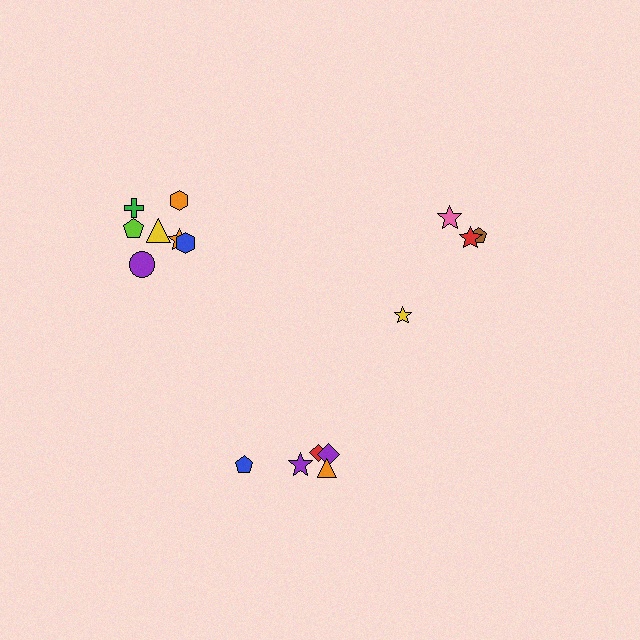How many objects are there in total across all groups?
There are 16 objects.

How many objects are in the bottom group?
There are 5 objects.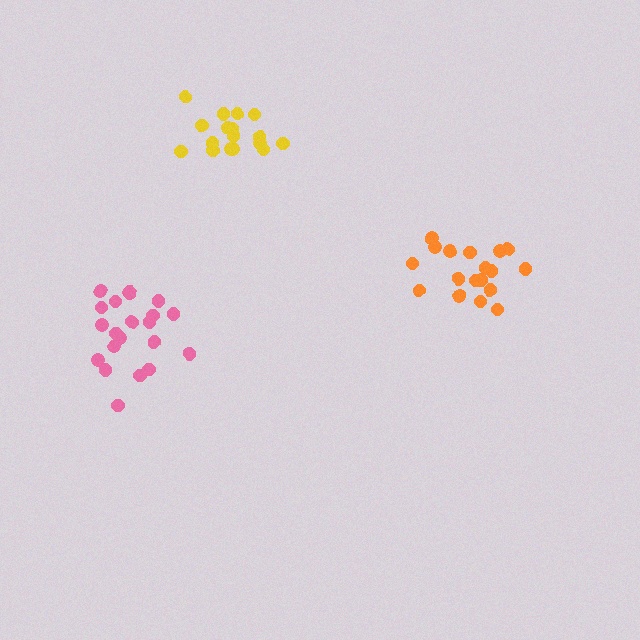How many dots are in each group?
Group 1: 21 dots, Group 2: 18 dots, Group 3: 17 dots (56 total).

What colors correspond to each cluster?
The clusters are colored: pink, orange, yellow.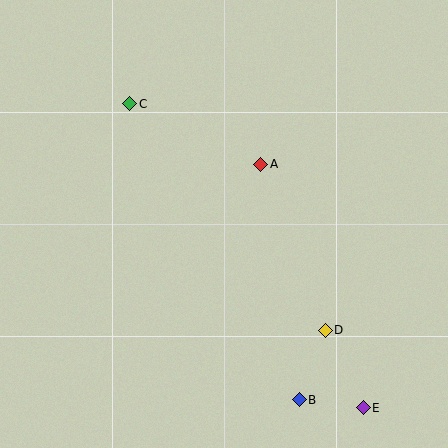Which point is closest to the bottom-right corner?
Point E is closest to the bottom-right corner.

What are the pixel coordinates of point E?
Point E is at (363, 408).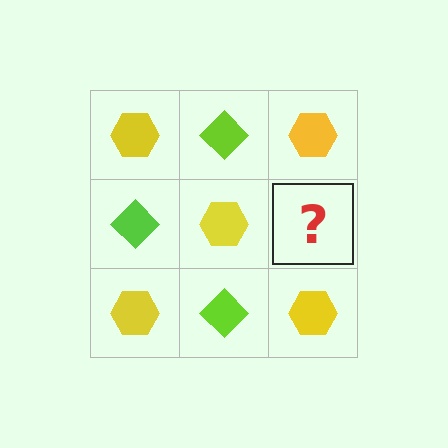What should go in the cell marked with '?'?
The missing cell should contain a lime diamond.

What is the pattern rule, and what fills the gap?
The rule is that it alternates yellow hexagon and lime diamond in a checkerboard pattern. The gap should be filled with a lime diamond.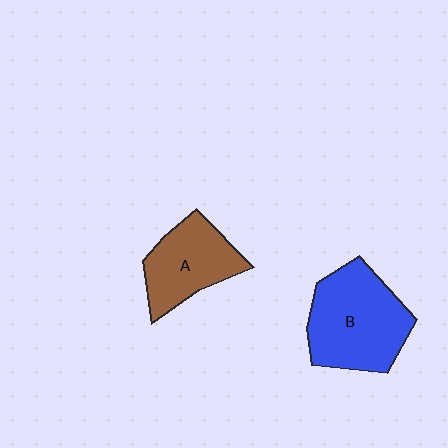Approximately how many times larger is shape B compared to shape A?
Approximately 1.4 times.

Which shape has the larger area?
Shape B (blue).